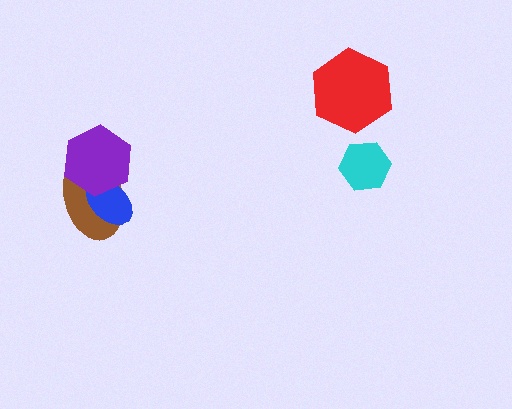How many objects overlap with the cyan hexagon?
0 objects overlap with the cyan hexagon.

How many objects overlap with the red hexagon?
0 objects overlap with the red hexagon.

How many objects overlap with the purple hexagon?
2 objects overlap with the purple hexagon.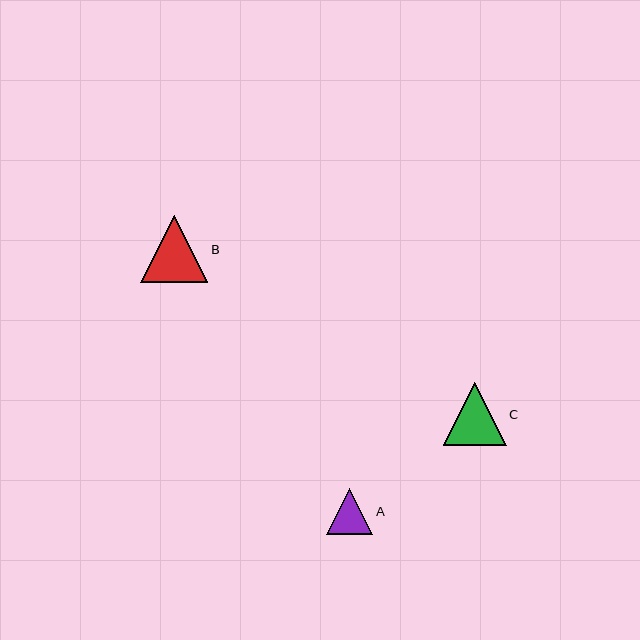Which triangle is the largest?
Triangle B is the largest with a size of approximately 67 pixels.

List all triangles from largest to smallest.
From largest to smallest: B, C, A.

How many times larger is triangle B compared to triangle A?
Triangle B is approximately 1.5 times the size of triangle A.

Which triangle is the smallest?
Triangle A is the smallest with a size of approximately 46 pixels.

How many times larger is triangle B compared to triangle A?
Triangle B is approximately 1.5 times the size of triangle A.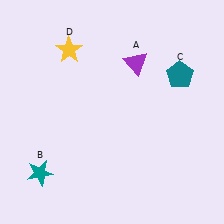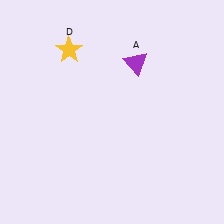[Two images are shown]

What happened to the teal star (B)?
The teal star (B) was removed in Image 2. It was in the bottom-left area of Image 1.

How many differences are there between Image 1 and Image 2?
There are 2 differences between the two images.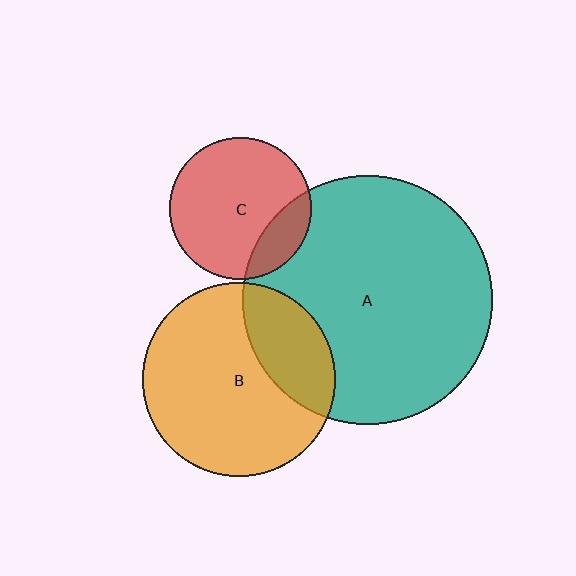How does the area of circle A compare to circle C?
Approximately 3.1 times.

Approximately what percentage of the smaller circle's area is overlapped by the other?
Approximately 25%.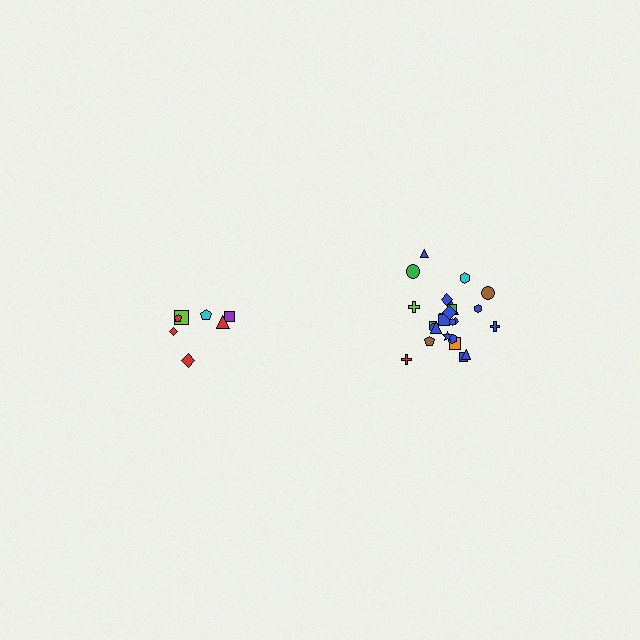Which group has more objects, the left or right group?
The right group.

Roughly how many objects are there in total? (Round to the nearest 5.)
Roughly 30 objects in total.